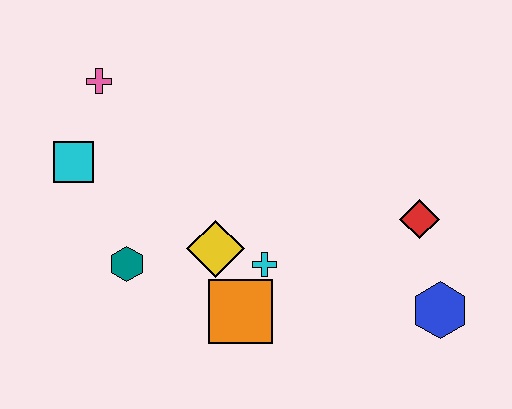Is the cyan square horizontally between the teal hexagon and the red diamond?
No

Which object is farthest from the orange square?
The pink cross is farthest from the orange square.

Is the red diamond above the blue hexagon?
Yes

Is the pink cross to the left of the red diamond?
Yes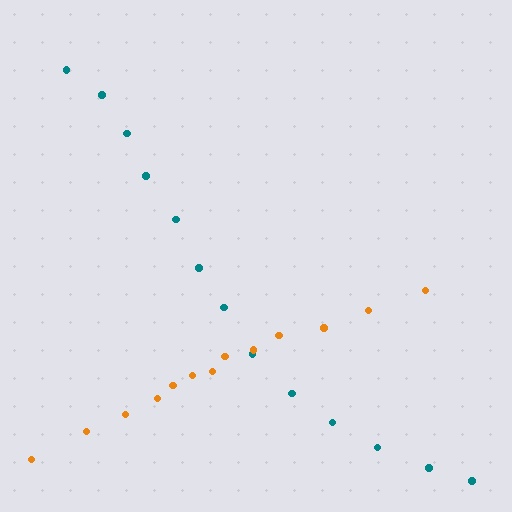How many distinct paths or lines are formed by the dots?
There are 2 distinct paths.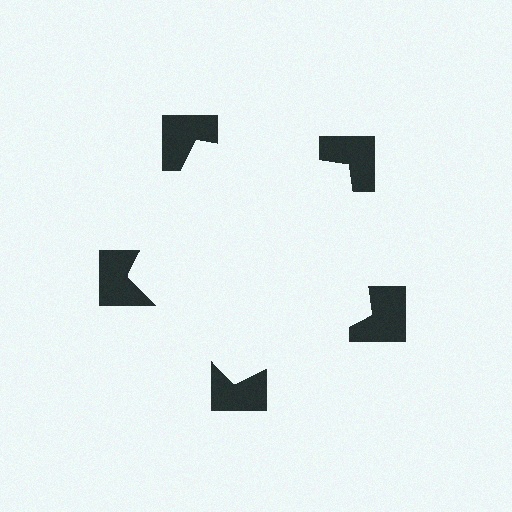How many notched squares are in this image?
There are 5 — one at each vertex of the illusory pentagon.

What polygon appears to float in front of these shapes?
An illusory pentagon — its edges are inferred from the aligned wedge cuts in the notched squares, not physically drawn.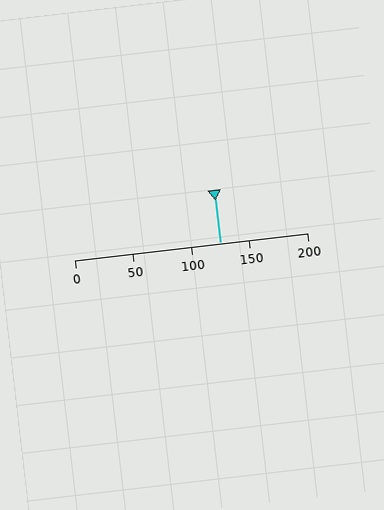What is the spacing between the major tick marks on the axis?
The major ticks are spaced 50 apart.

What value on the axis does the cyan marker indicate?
The marker indicates approximately 125.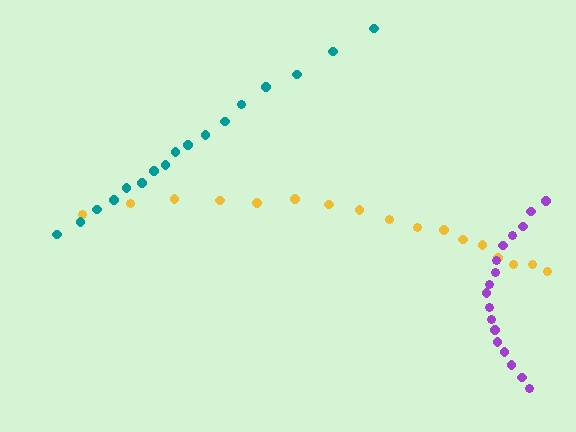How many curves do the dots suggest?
There are 3 distinct paths.